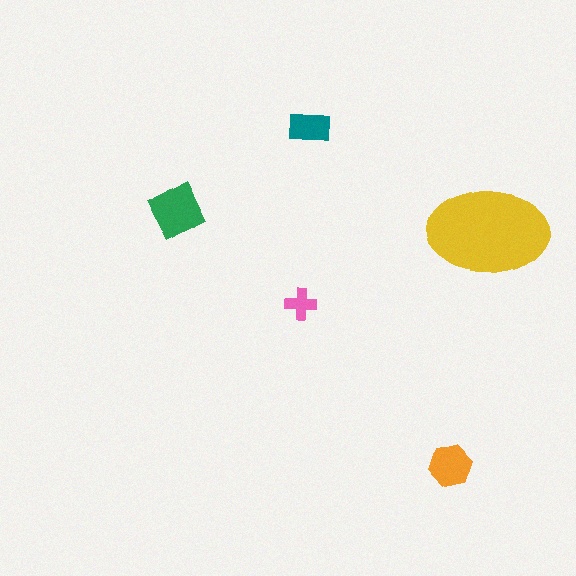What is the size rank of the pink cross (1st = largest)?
5th.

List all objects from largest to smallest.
The yellow ellipse, the green diamond, the orange hexagon, the teal rectangle, the pink cross.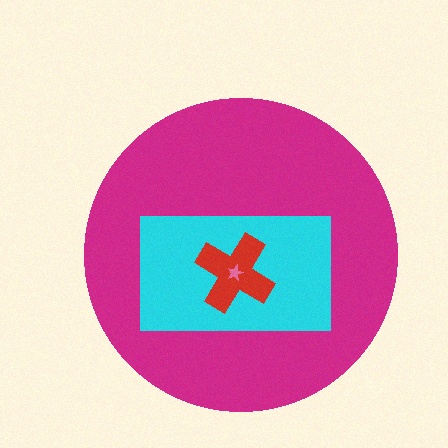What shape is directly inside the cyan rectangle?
The red cross.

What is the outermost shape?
The magenta circle.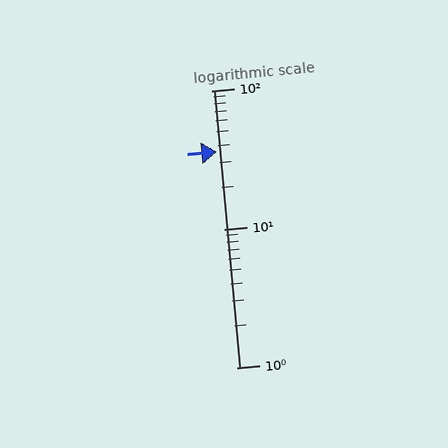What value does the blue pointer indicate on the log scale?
The pointer indicates approximately 36.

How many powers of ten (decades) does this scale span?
The scale spans 2 decades, from 1 to 100.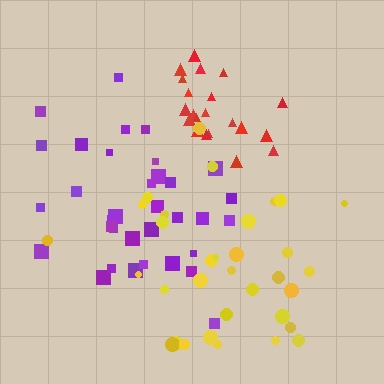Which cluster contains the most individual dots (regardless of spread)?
Purple (34).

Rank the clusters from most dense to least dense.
red, purple, yellow.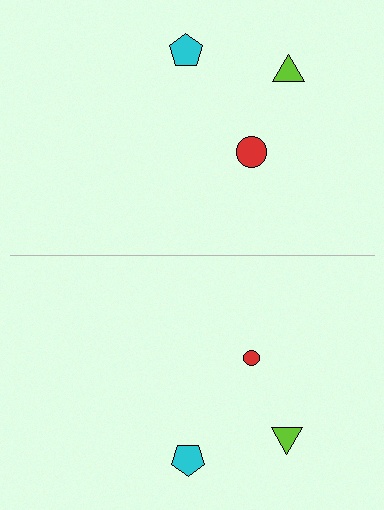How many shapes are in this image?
There are 6 shapes in this image.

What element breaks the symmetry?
The red circle on the bottom side has a different size than its mirror counterpart.